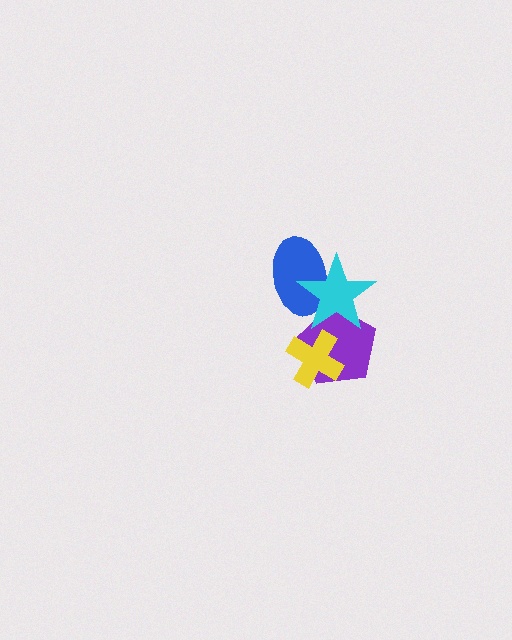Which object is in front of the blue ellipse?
The cyan star is in front of the blue ellipse.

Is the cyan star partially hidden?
No, no other shape covers it.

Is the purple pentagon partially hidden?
Yes, it is partially covered by another shape.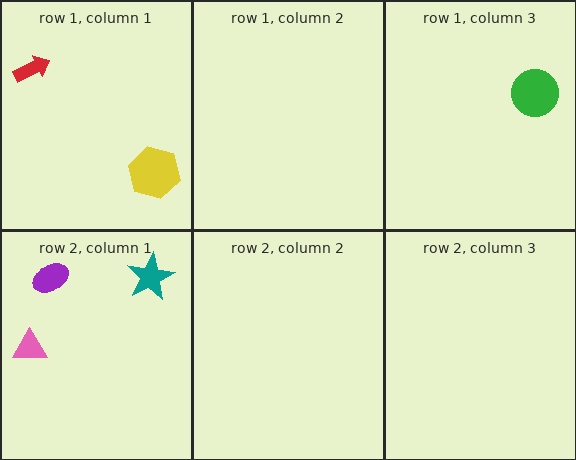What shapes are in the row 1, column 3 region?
The green circle.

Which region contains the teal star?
The row 2, column 1 region.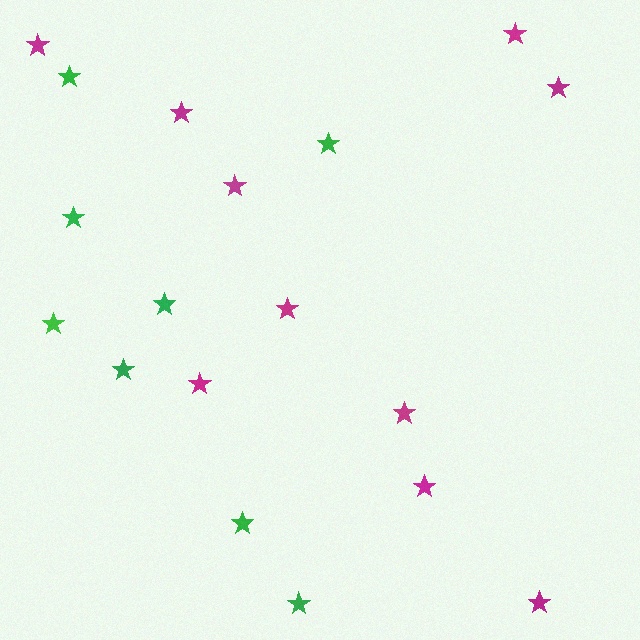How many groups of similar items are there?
There are 2 groups: one group of magenta stars (10) and one group of green stars (8).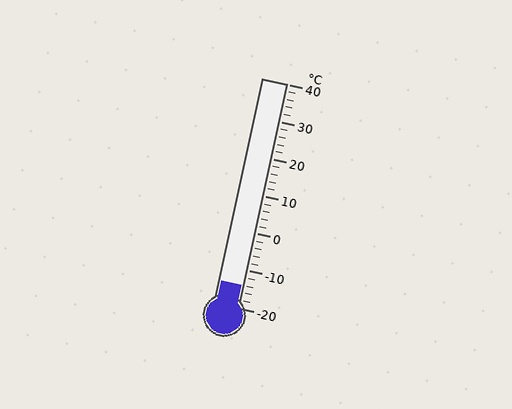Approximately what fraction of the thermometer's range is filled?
The thermometer is filled to approximately 10% of its range.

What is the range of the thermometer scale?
The thermometer scale ranges from -20°C to 40°C.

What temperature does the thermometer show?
The thermometer shows approximately -14°C.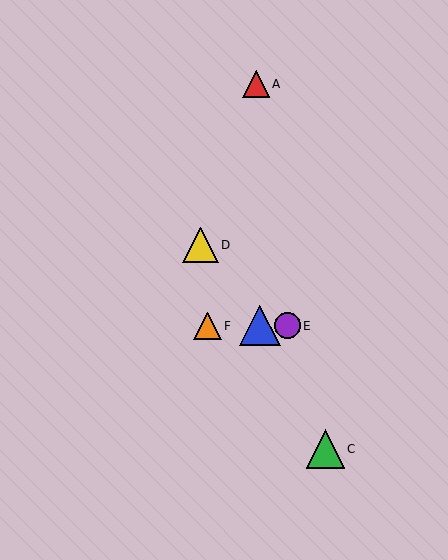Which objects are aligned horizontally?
Objects B, E, F are aligned horizontally.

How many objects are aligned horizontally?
3 objects (B, E, F) are aligned horizontally.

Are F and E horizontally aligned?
Yes, both are at y≈326.